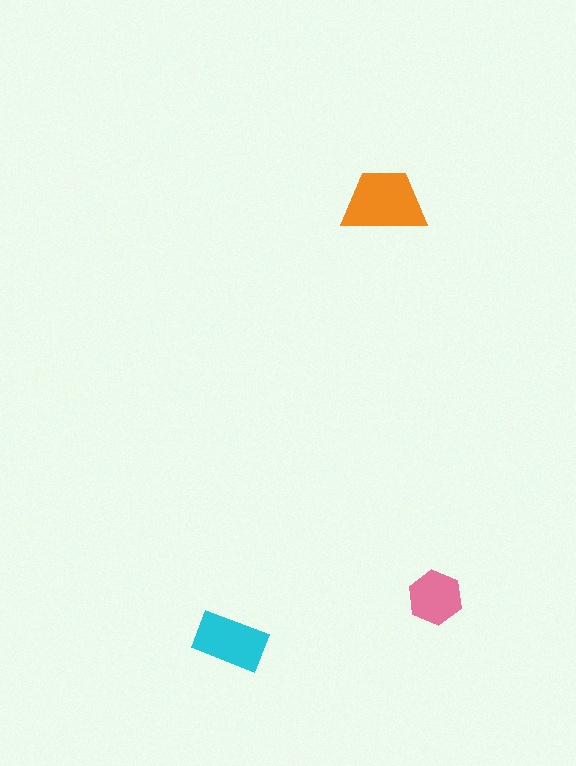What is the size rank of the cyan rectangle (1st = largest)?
2nd.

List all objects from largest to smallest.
The orange trapezoid, the cyan rectangle, the pink hexagon.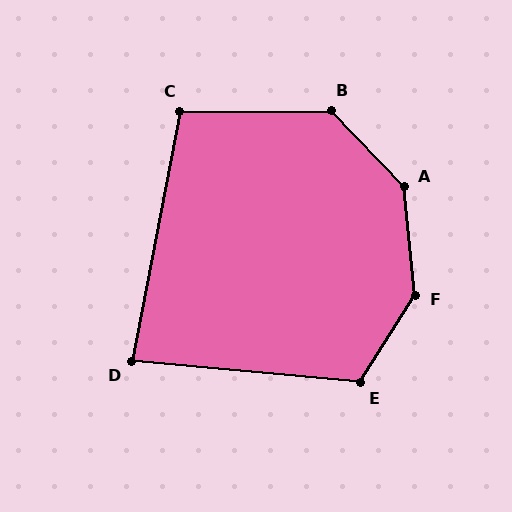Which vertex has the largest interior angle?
F, at approximately 142 degrees.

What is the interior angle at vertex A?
Approximately 142 degrees (obtuse).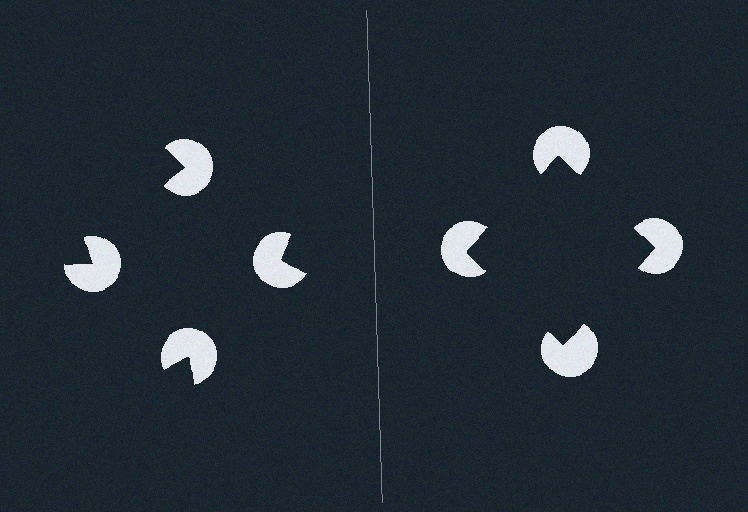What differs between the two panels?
The pac-man discs are positioned identically on both sides; only the wedge orientations differ. On the right they align to a square; on the left they are misaligned.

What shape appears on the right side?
An illusory square.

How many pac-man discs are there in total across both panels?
8 — 4 on each side.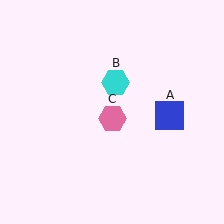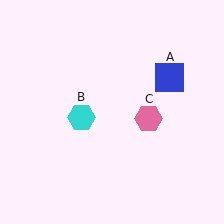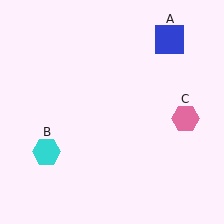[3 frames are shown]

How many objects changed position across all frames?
3 objects changed position: blue square (object A), cyan hexagon (object B), pink hexagon (object C).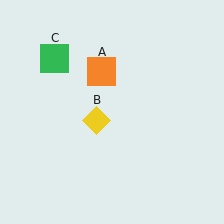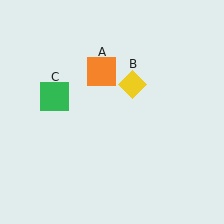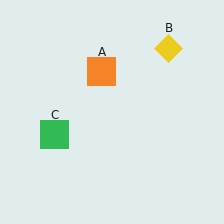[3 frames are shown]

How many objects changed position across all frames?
2 objects changed position: yellow diamond (object B), green square (object C).